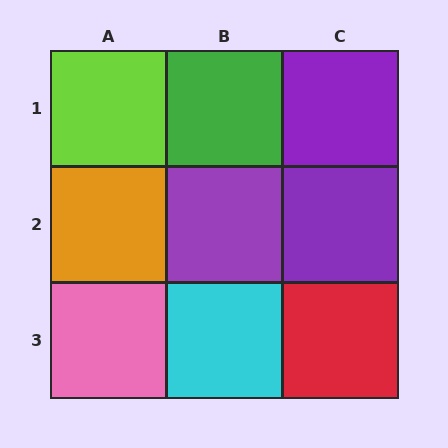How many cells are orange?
1 cell is orange.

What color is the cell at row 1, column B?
Green.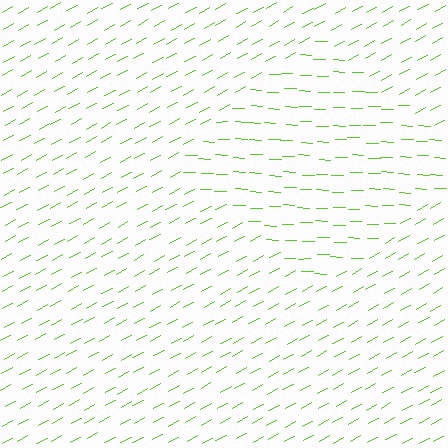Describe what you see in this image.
The image is filled with small lime line segments. A diamond region in the image has lines oriented differently from the surrounding lines, creating a visible texture boundary.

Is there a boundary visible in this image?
Yes, there is a texture boundary formed by a change in line orientation.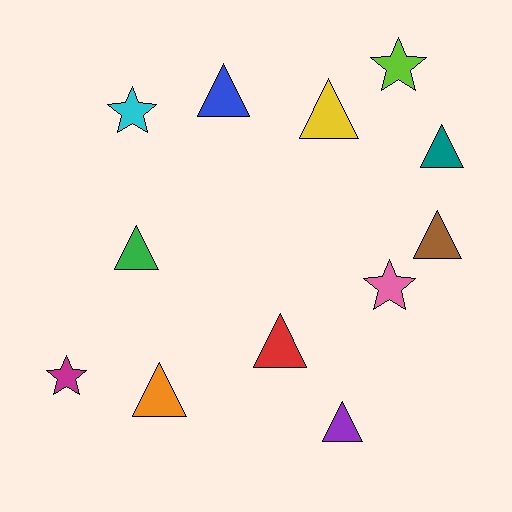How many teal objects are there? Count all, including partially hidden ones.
There is 1 teal object.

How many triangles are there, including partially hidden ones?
There are 8 triangles.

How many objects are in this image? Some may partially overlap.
There are 12 objects.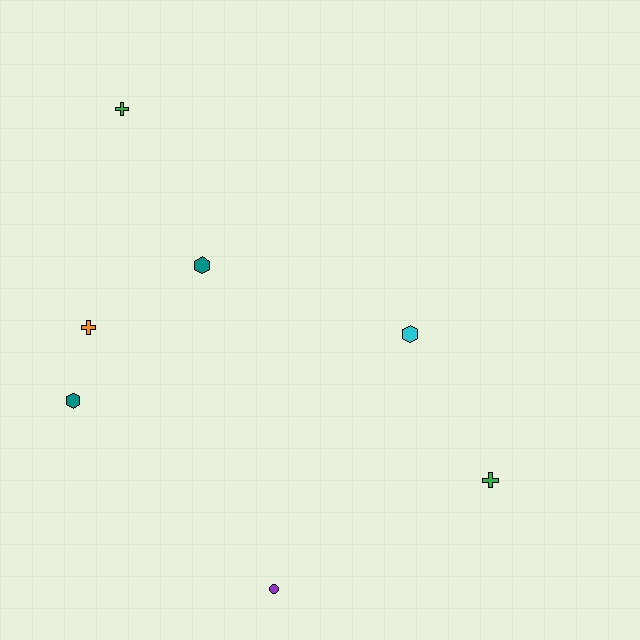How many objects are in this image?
There are 7 objects.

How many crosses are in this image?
There are 3 crosses.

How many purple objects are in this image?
There is 1 purple object.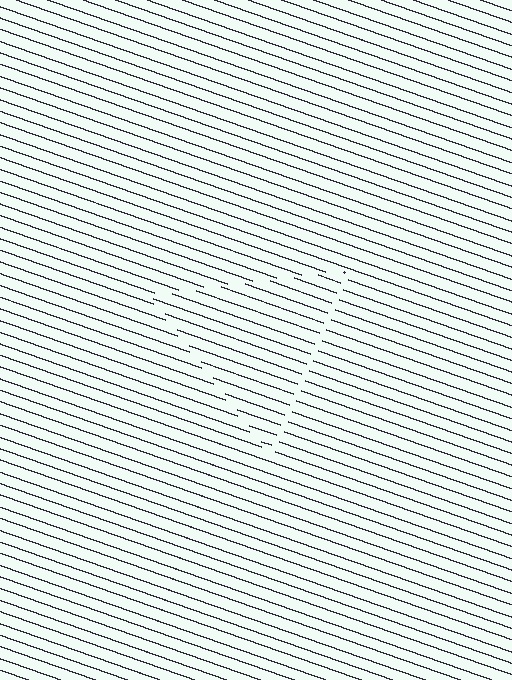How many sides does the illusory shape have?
3 sides — the line-ends trace a triangle.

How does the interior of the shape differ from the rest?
The interior of the shape contains the same grating, shifted by half a period — the contour is defined by the phase discontinuity where line-ends from the inner and outer gratings abut.